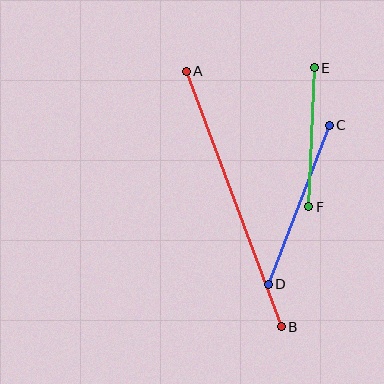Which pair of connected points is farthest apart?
Points A and B are farthest apart.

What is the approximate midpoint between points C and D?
The midpoint is at approximately (299, 205) pixels.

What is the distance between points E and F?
The distance is approximately 139 pixels.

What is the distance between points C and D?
The distance is approximately 170 pixels.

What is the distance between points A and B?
The distance is approximately 272 pixels.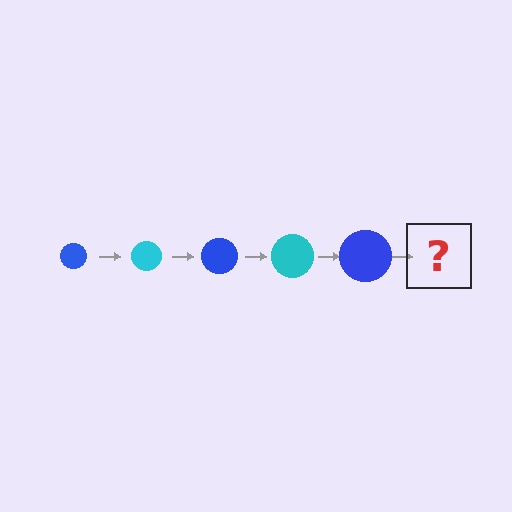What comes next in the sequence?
The next element should be a cyan circle, larger than the previous one.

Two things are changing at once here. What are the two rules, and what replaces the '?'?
The two rules are that the circle grows larger each step and the color cycles through blue and cyan. The '?' should be a cyan circle, larger than the previous one.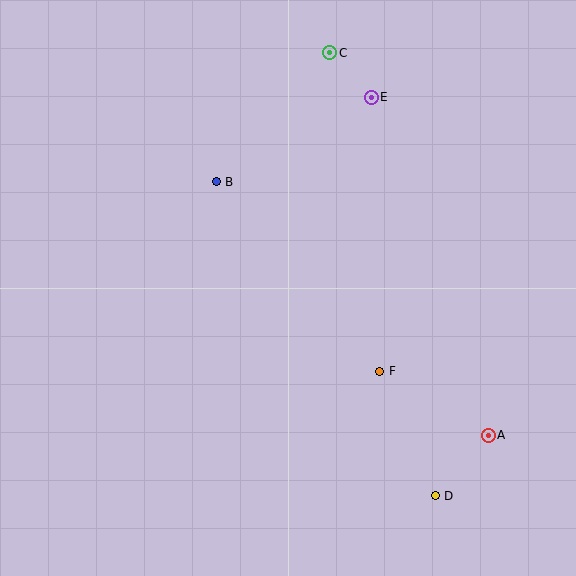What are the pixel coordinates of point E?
Point E is at (371, 97).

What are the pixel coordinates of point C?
Point C is at (330, 53).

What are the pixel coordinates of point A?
Point A is at (488, 435).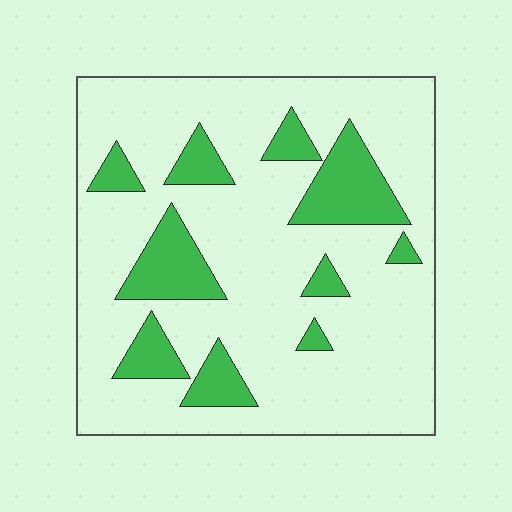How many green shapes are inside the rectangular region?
10.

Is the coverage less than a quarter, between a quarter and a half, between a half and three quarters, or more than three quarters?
Less than a quarter.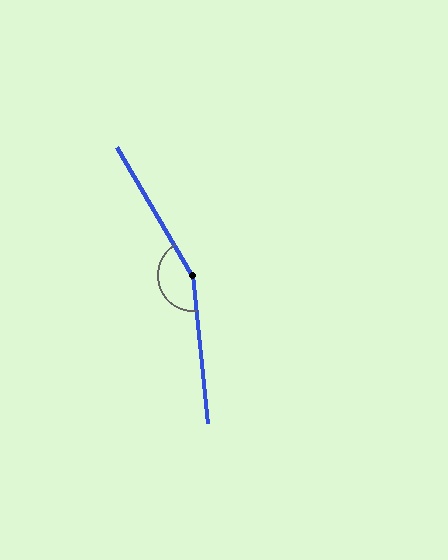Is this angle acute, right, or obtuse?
It is obtuse.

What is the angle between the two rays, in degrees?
Approximately 155 degrees.